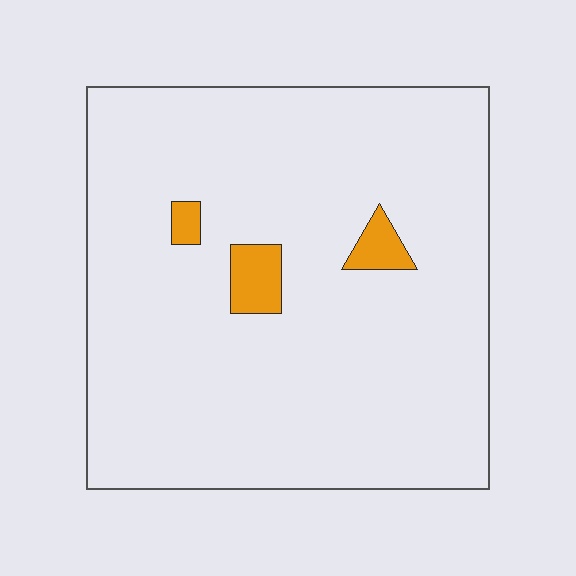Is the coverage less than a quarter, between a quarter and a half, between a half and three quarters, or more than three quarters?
Less than a quarter.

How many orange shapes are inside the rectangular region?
3.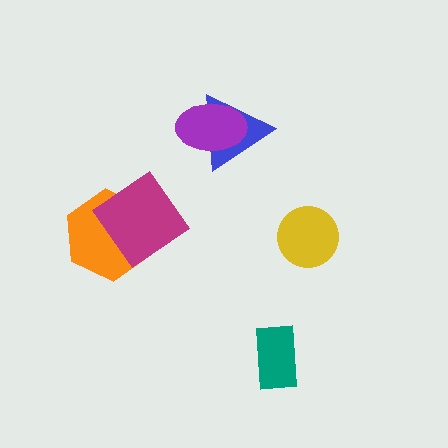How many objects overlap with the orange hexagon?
1 object overlaps with the orange hexagon.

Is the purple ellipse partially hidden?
No, no other shape covers it.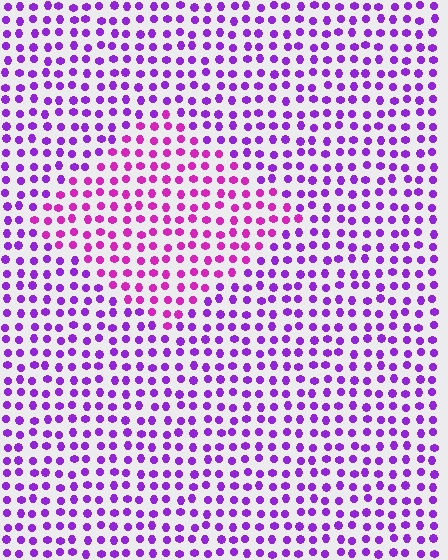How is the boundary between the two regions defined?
The boundary is defined purely by a slight shift in hue (about 31 degrees). Spacing, size, and orientation are identical on both sides.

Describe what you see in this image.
The image is filled with small purple elements in a uniform arrangement. A diamond-shaped region is visible where the elements are tinted to a slightly different hue, forming a subtle color boundary.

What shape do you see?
I see a diamond.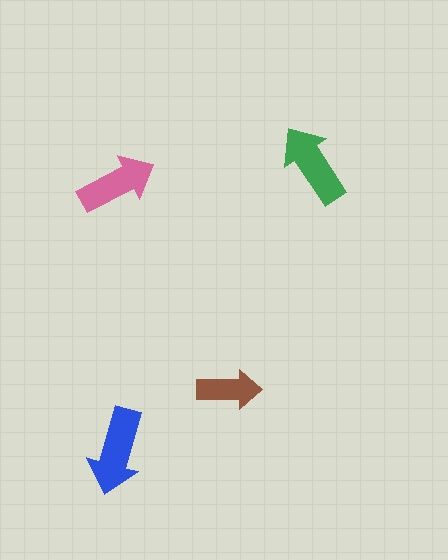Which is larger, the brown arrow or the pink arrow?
The pink one.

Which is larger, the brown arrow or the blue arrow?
The blue one.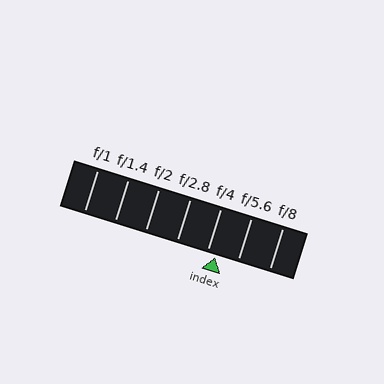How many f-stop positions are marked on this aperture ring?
There are 7 f-stop positions marked.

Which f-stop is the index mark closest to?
The index mark is closest to f/4.